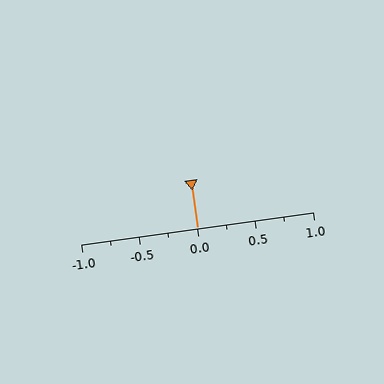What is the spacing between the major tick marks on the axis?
The major ticks are spaced 0.5 apart.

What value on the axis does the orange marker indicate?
The marker indicates approximately 0.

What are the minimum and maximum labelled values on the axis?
The axis runs from -1.0 to 1.0.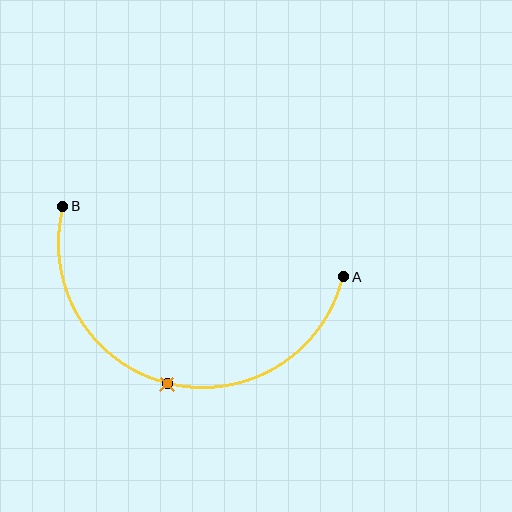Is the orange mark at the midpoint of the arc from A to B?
Yes. The orange mark lies on the arc at equal arc-length from both A and B — it is the arc midpoint.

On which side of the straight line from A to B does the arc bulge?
The arc bulges below the straight line connecting A and B.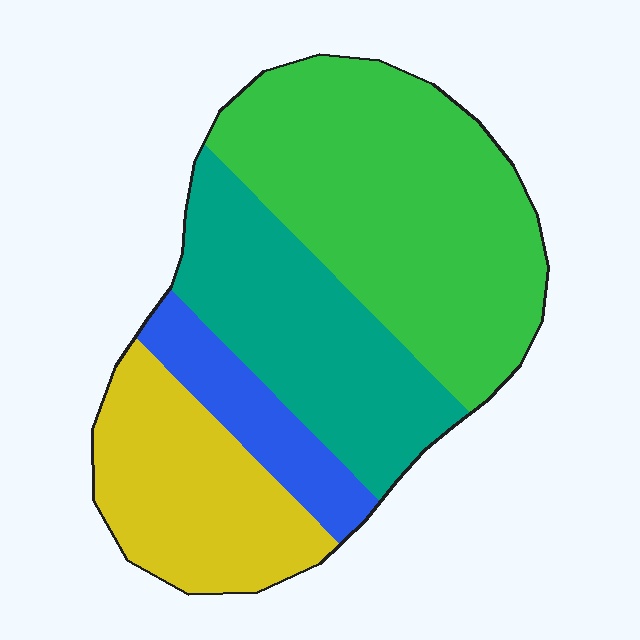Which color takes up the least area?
Blue, at roughly 10%.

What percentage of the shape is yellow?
Yellow takes up about one fifth (1/5) of the shape.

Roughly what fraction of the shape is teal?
Teal takes up about one quarter (1/4) of the shape.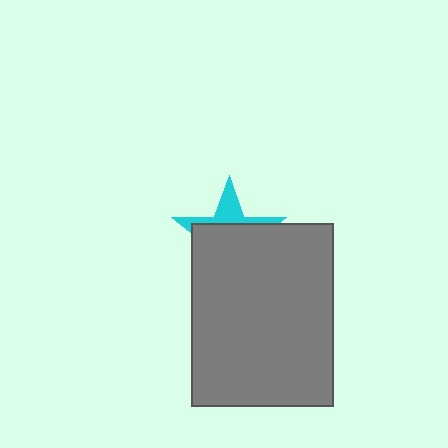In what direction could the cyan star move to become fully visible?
The cyan star could move up. That would shift it out from behind the gray rectangle entirely.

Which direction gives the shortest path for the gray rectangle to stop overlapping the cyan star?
Moving down gives the shortest separation.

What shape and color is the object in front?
The object in front is a gray rectangle.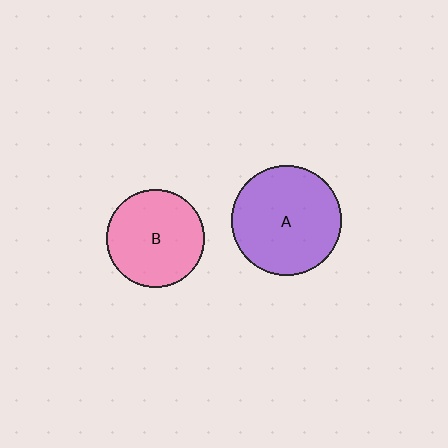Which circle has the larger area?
Circle A (purple).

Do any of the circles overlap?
No, none of the circles overlap.